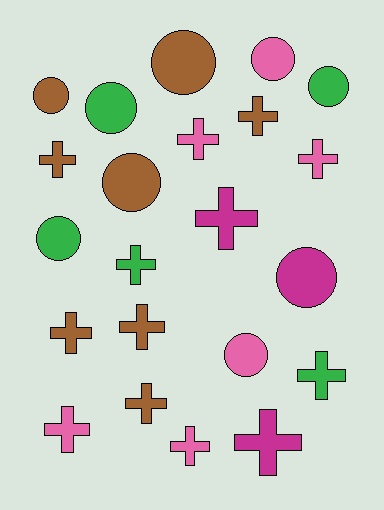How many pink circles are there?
There are 2 pink circles.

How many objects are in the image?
There are 22 objects.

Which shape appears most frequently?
Cross, with 13 objects.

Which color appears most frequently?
Brown, with 8 objects.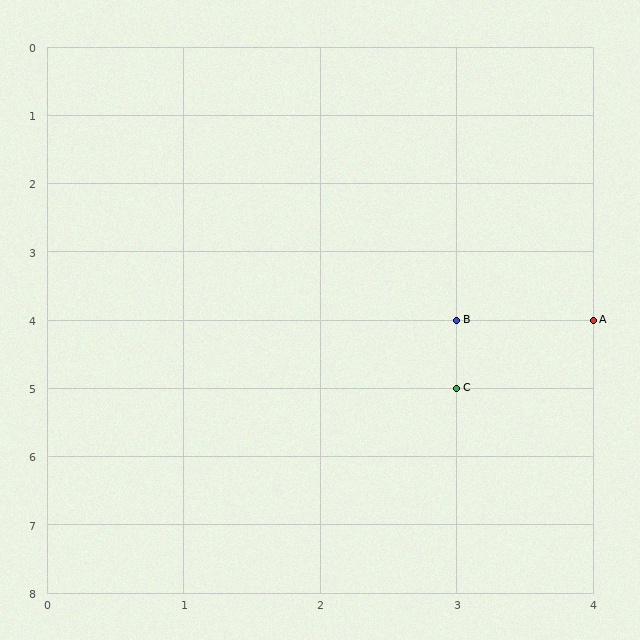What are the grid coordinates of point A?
Point A is at grid coordinates (4, 4).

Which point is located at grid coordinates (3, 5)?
Point C is at (3, 5).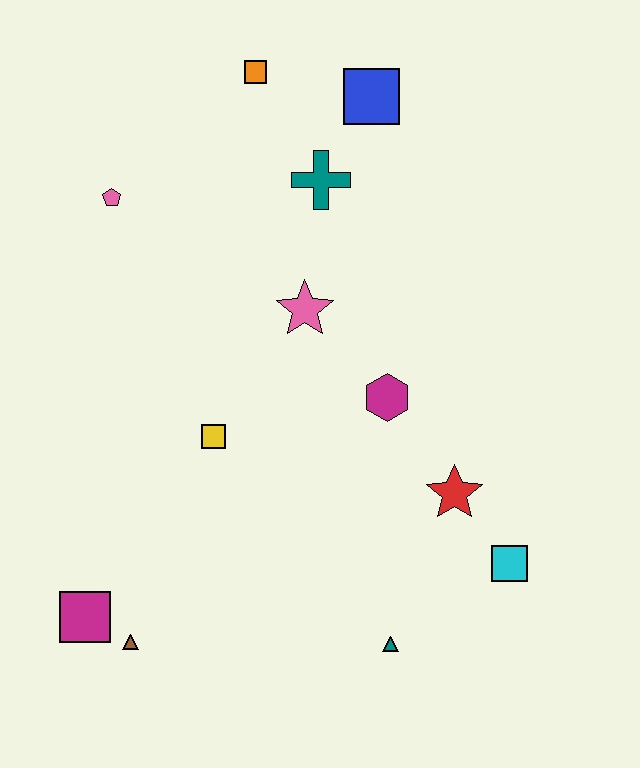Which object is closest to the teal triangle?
The cyan square is closest to the teal triangle.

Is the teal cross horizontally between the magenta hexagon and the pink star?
Yes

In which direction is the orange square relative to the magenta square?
The orange square is above the magenta square.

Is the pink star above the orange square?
No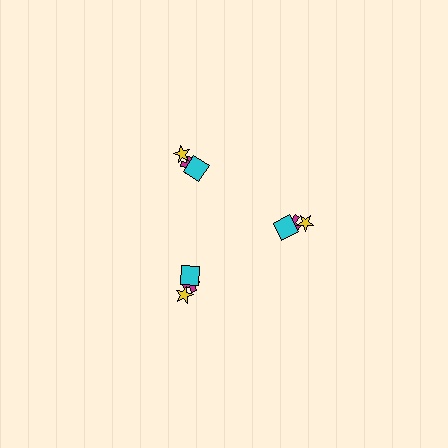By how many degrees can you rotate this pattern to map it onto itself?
The pattern maps onto itself every 120 degrees of rotation.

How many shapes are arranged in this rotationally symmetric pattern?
There are 9 shapes, arranged in 3 groups of 3.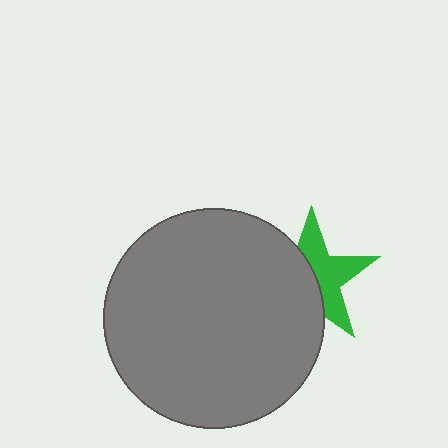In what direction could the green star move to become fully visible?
The green star could move right. That would shift it out from behind the gray circle entirely.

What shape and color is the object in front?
The object in front is a gray circle.